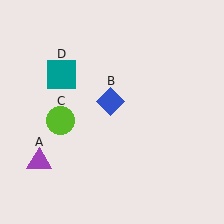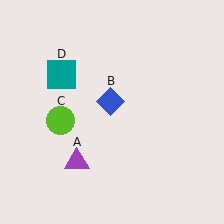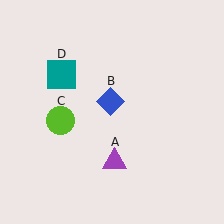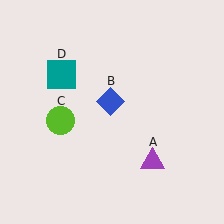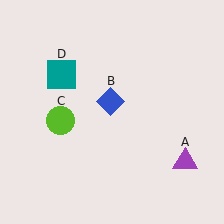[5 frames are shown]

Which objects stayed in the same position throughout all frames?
Blue diamond (object B) and lime circle (object C) and teal square (object D) remained stationary.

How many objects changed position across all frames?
1 object changed position: purple triangle (object A).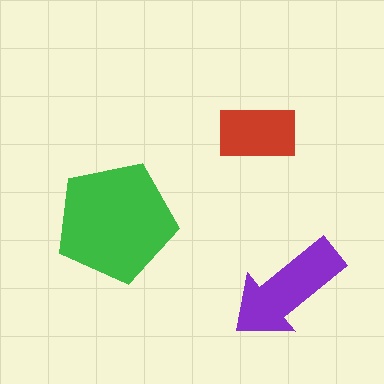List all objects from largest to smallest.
The green pentagon, the purple arrow, the red rectangle.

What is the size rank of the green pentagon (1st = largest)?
1st.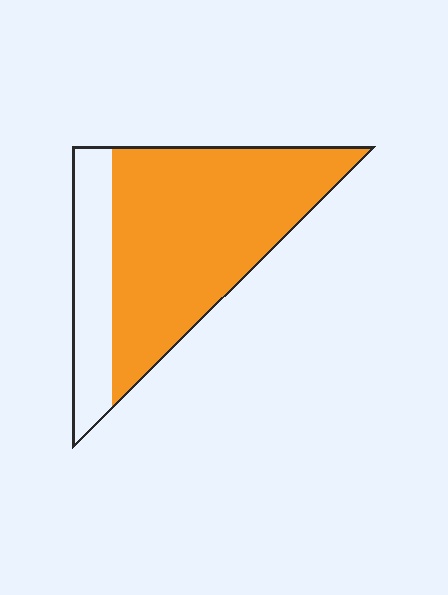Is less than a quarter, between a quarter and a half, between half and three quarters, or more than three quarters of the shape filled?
More than three quarters.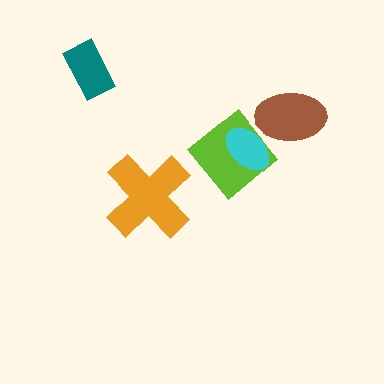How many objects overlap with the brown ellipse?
1 object overlaps with the brown ellipse.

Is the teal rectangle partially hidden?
No, no other shape covers it.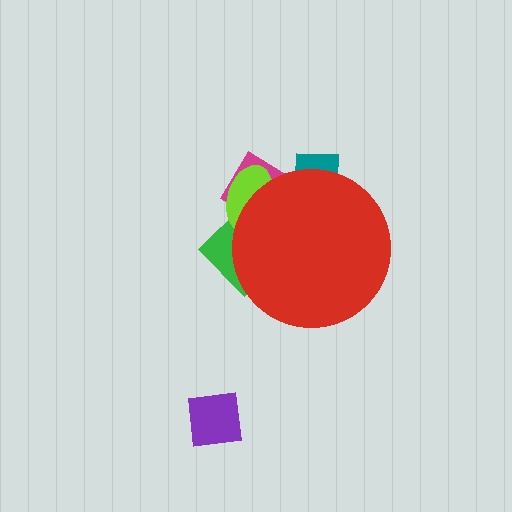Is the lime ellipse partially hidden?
Yes, the lime ellipse is partially hidden behind the red circle.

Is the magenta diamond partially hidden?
Yes, the magenta diamond is partially hidden behind the red circle.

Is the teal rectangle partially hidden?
Yes, the teal rectangle is partially hidden behind the red circle.